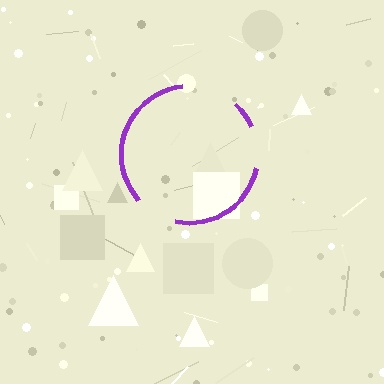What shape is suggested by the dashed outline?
The dashed outline suggests a circle.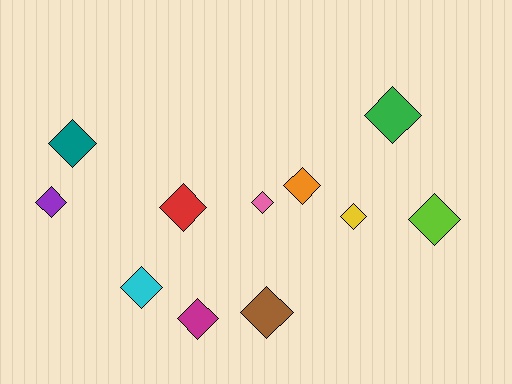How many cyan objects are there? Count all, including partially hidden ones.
There is 1 cyan object.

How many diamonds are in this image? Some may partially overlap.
There are 11 diamonds.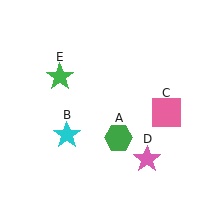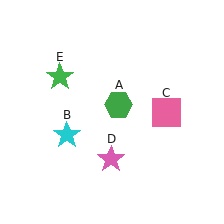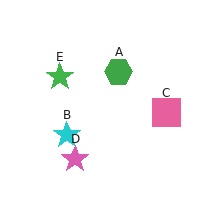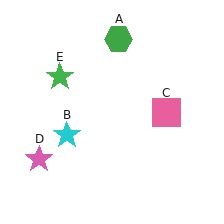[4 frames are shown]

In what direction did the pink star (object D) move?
The pink star (object D) moved left.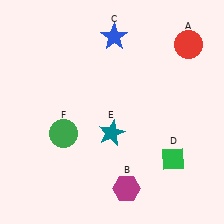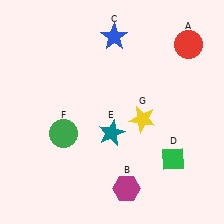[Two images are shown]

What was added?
A yellow star (G) was added in Image 2.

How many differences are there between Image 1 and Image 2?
There is 1 difference between the two images.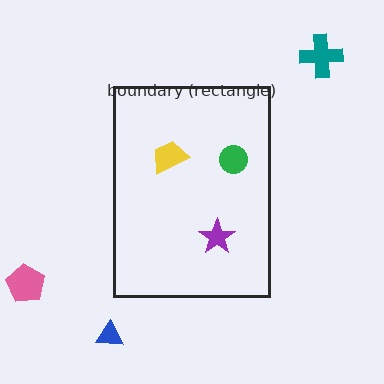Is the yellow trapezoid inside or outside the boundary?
Inside.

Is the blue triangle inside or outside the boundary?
Outside.